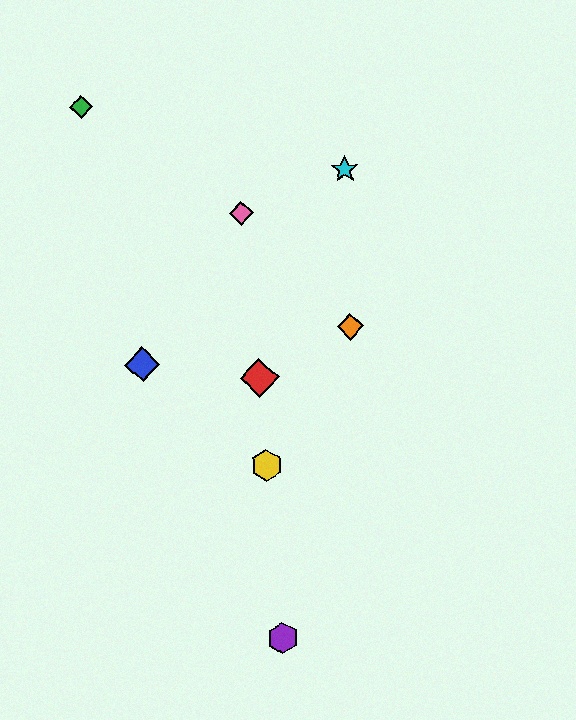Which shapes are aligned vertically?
The orange diamond, the cyan star are aligned vertically.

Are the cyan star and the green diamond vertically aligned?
No, the cyan star is at x≈345 and the green diamond is at x≈81.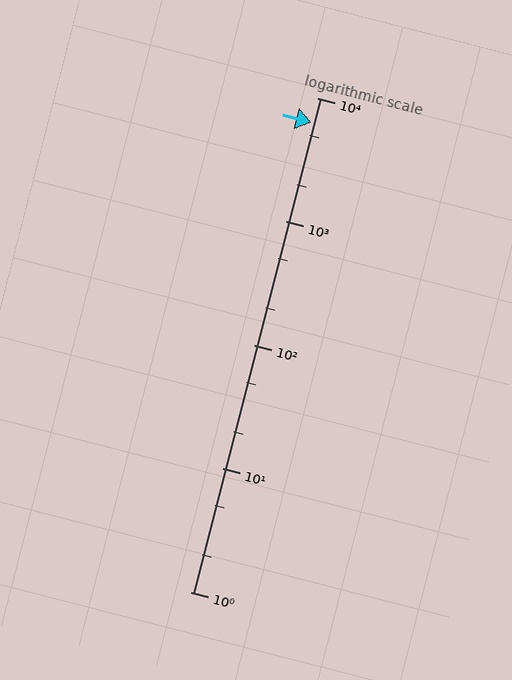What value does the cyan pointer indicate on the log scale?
The pointer indicates approximately 6300.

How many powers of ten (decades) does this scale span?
The scale spans 4 decades, from 1 to 10000.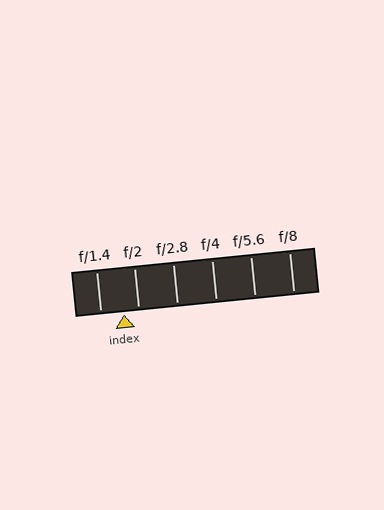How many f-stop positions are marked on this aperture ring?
There are 6 f-stop positions marked.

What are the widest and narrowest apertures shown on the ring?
The widest aperture shown is f/1.4 and the narrowest is f/8.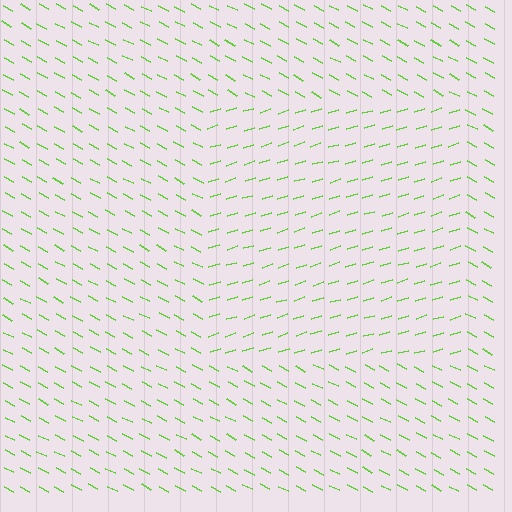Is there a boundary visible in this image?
Yes, there is a texture boundary formed by a change in line orientation.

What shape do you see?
I see a rectangle.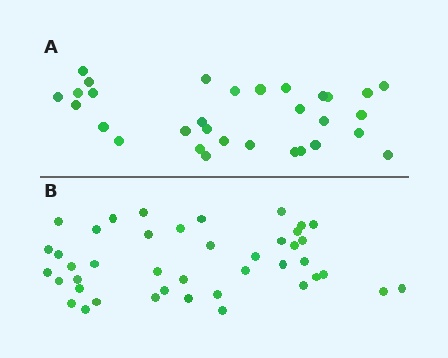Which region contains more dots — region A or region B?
Region B (the bottom region) has more dots.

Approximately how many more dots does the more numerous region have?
Region B has roughly 12 or so more dots than region A.